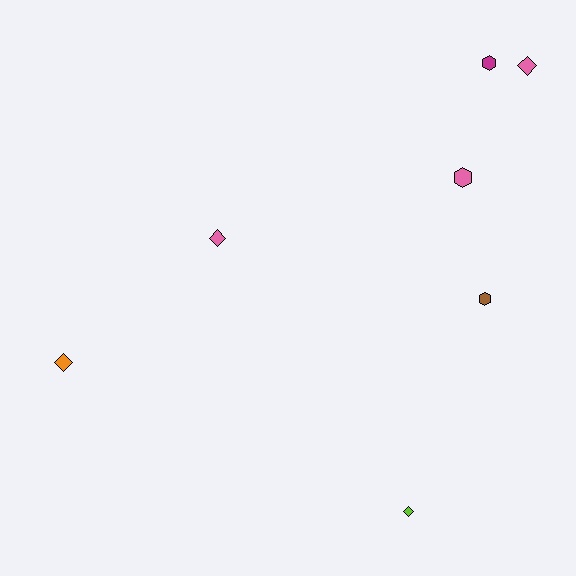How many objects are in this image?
There are 7 objects.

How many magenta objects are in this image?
There is 1 magenta object.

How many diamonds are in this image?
There are 4 diamonds.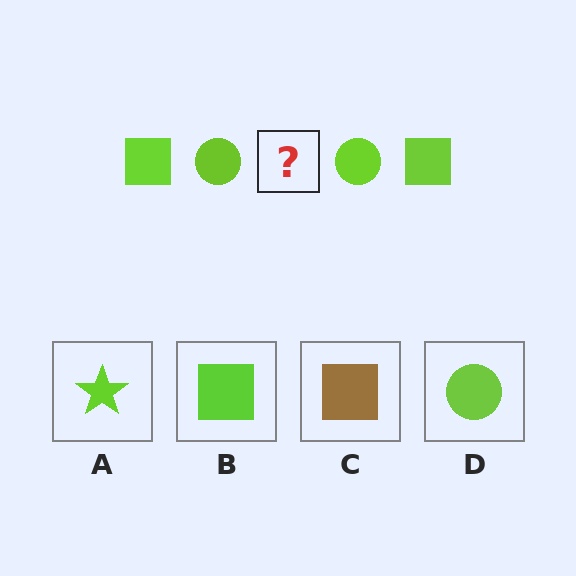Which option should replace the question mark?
Option B.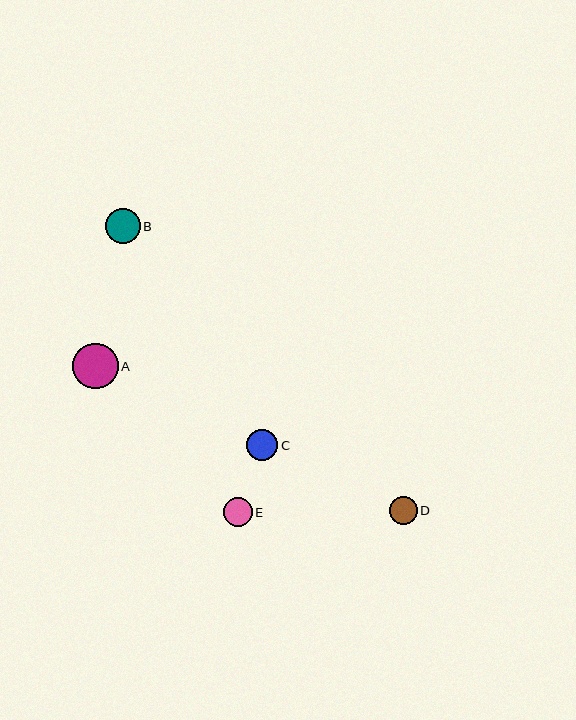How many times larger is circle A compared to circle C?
Circle A is approximately 1.5 times the size of circle C.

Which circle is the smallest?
Circle D is the smallest with a size of approximately 28 pixels.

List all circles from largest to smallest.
From largest to smallest: A, B, C, E, D.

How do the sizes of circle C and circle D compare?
Circle C and circle D are approximately the same size.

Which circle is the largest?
Circle A is the largest with a size of approximately 45 pixels.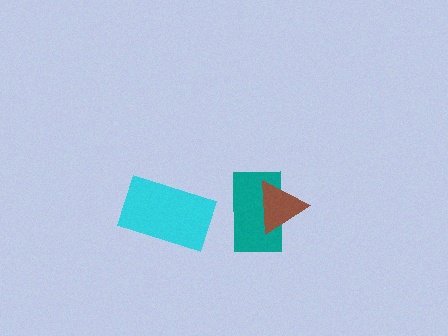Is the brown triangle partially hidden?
No, no other shape covers it.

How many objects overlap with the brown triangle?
1 object overlaps with the brown triangle.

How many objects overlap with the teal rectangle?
1 object overlaps with the teal rectangle.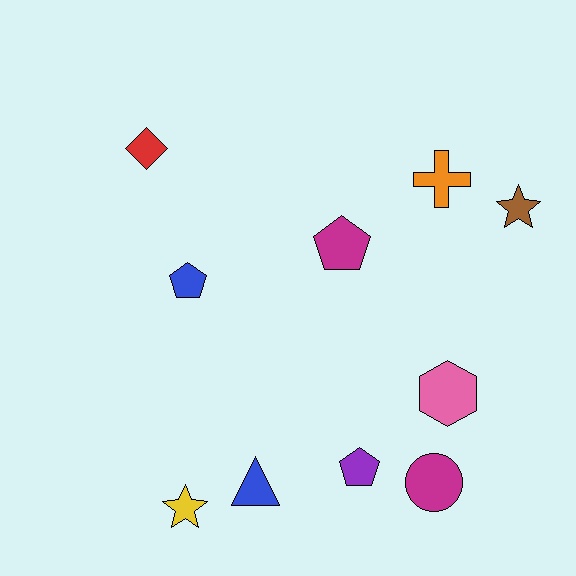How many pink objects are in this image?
There is 1 pink object.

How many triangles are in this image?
There is 1 triangle.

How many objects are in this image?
There are 10 objects.